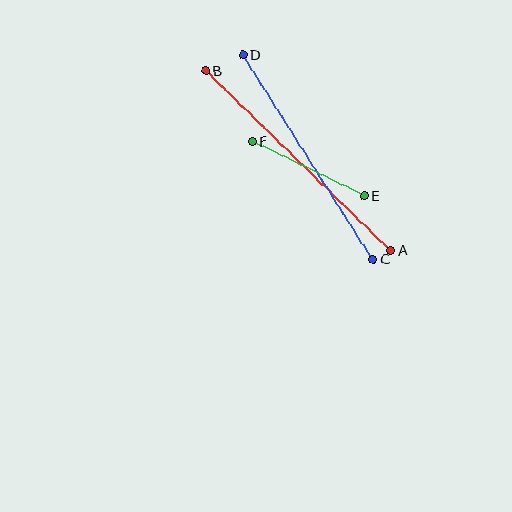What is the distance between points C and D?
The distance is approximately 242 pixels.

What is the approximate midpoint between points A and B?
The midpoint is at approximately (298, 161) pixels.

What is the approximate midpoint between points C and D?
The midpoint is at approximately (308, 157) pixels.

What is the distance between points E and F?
The distance is approximately 125 pixels.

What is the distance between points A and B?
The distance is approximately 258 pixels.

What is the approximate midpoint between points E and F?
The midpoint is at approximately (308, 169) pixels.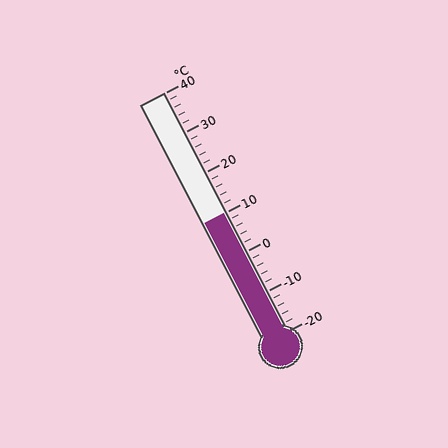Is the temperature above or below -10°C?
The temperature is above -10°C.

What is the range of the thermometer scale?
The thermometer scale ranges from -20°C to 40°C.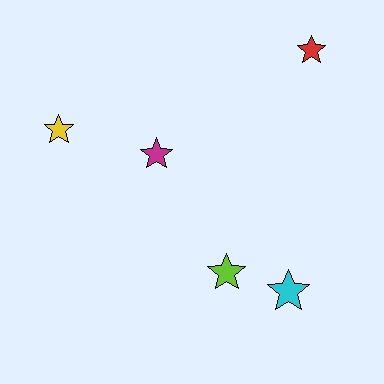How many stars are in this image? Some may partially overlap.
There are 5 stars.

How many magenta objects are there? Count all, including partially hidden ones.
There is 1 magenta object.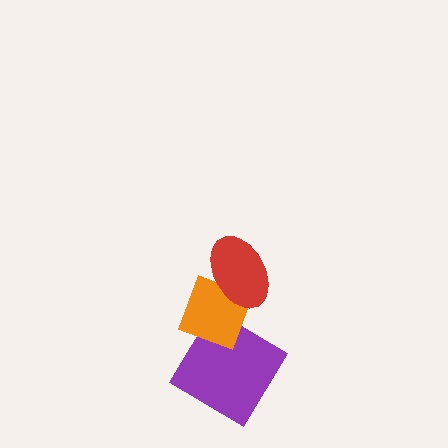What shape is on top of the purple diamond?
The orange diamond is on top of the purple diamond.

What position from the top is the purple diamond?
The purple diamond is 3rd from the top.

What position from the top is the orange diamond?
The orange diamond is 2nd from the top.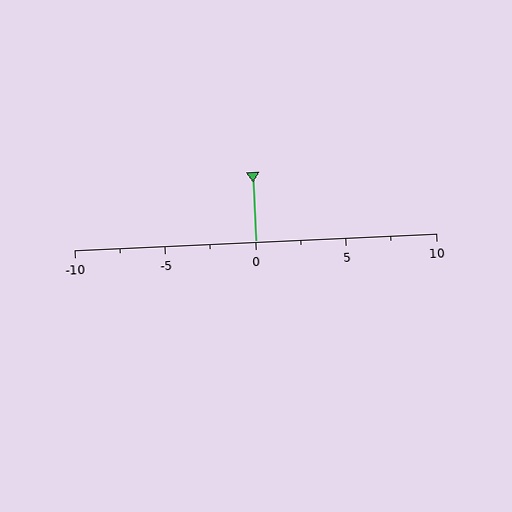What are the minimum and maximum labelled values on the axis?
The axis runs from -10 to 10.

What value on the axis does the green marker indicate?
The marker indicates approximately 0.